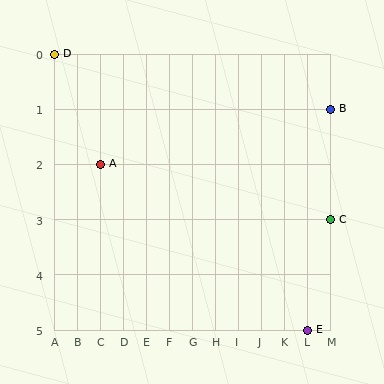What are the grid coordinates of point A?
Point A is at grid coordinates (C, 2).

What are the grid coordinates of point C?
Point C is at grid coordinates (M, 3).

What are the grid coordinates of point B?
Point B is at grid coordinates (M, 1).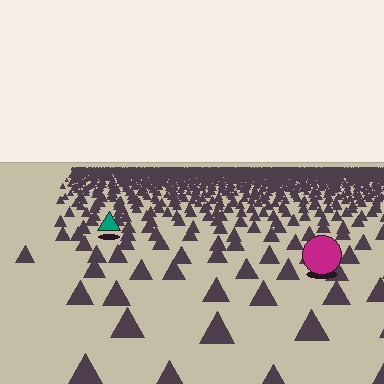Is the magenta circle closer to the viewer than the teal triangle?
Yes. The magenta circle is closer — you can tell from the texture gradient: the ground texture is coarser near it.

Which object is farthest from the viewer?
The teal triangle is farthest from the viewer. It appears smaller and the ground texture around it is denser.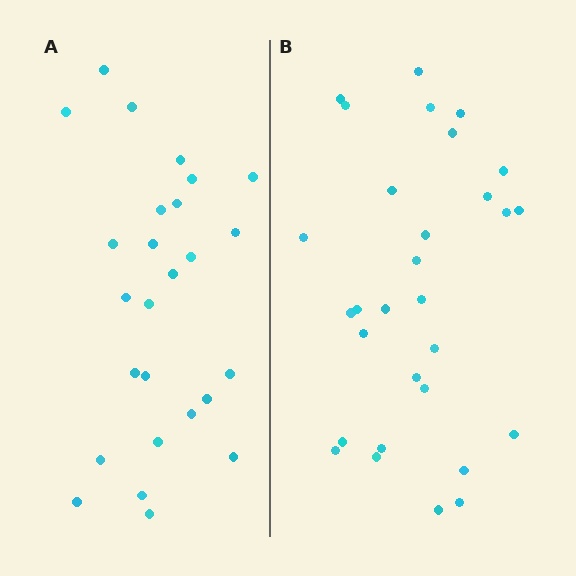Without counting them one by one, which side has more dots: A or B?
Region B (the right region) has more dots.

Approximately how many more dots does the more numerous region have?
Region B has about 4 more dots than region A.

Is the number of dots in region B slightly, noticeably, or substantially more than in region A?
Region B has only slightly more — the two regions are fairly close. The ratio is roughly 1.2 to 1.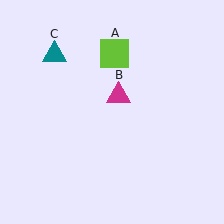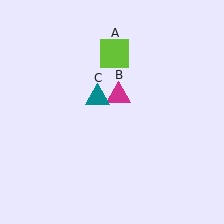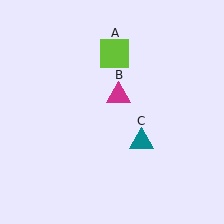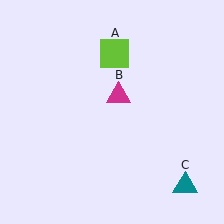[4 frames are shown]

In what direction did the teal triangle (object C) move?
The teal triangle (object C) moved down and to the right.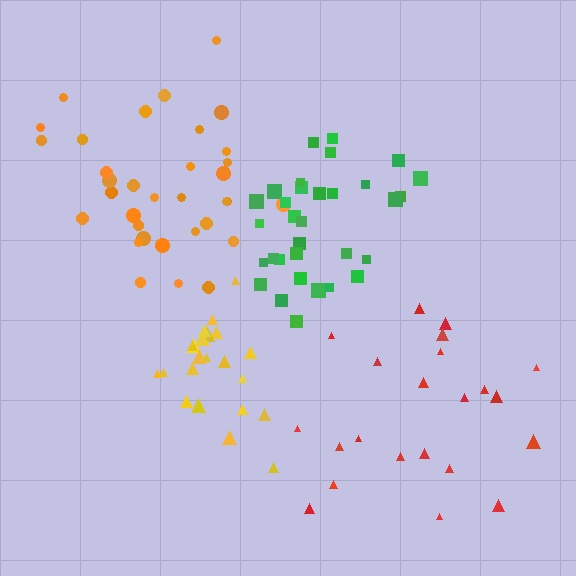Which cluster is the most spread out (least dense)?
Red.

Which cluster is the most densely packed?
Yellow.